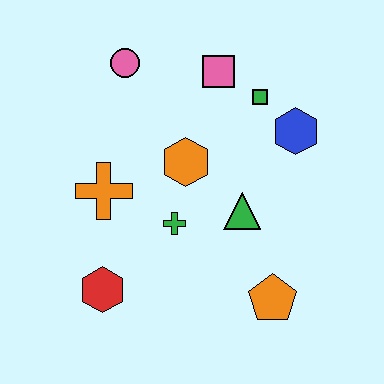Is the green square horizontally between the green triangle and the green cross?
No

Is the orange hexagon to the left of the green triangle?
Yes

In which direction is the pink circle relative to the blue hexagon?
The pink circle is to the left of the blue hexagon.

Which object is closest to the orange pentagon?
The green triangle is closest to the orange pentagon.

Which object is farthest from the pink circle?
The orange pentagon is farthest from the pink circle.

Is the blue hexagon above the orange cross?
Yes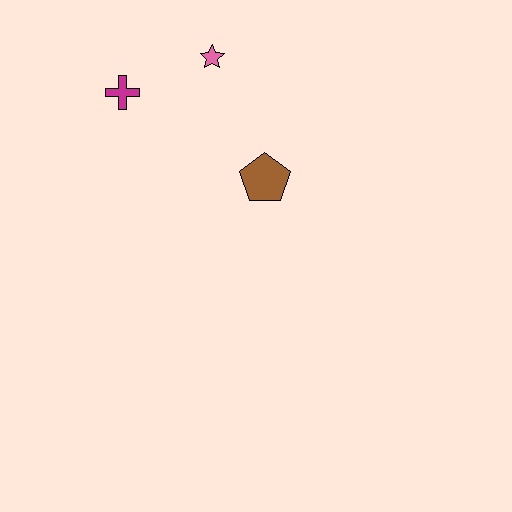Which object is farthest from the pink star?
The brown pentagon is farthest from the pink star.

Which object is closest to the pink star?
The magenta cross is closest to the pink star.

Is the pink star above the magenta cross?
Yes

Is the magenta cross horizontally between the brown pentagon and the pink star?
No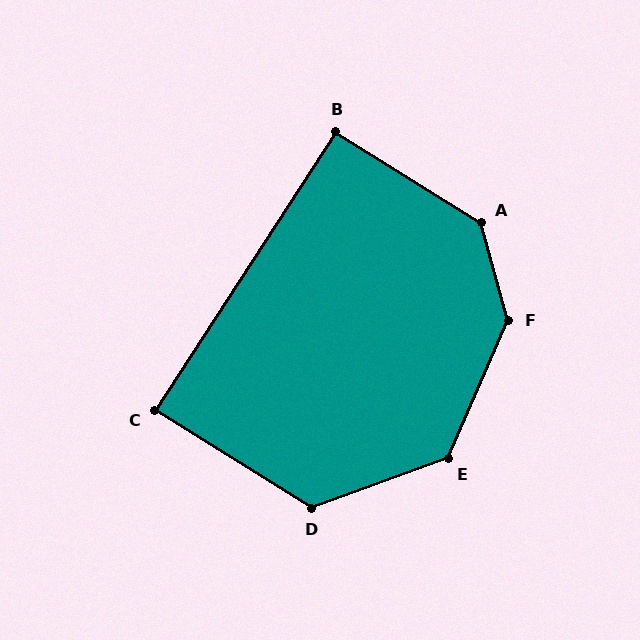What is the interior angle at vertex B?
Approximately 91 degrees (approximately right).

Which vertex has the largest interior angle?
F, at approximately 141 degrees.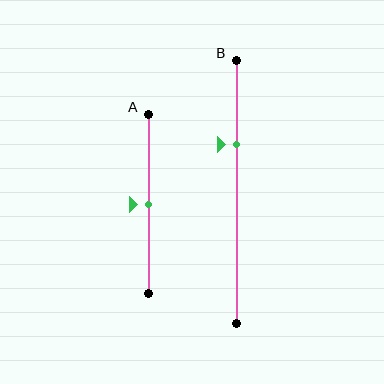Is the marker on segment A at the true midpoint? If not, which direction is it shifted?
Yes, the marker on segment A is at the true midpoint.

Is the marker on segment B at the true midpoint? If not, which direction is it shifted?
No, the marker on segment B is shifted upward by about 18% of the segment length.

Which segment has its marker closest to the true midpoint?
Segment A has its marker closest to the true midpoint.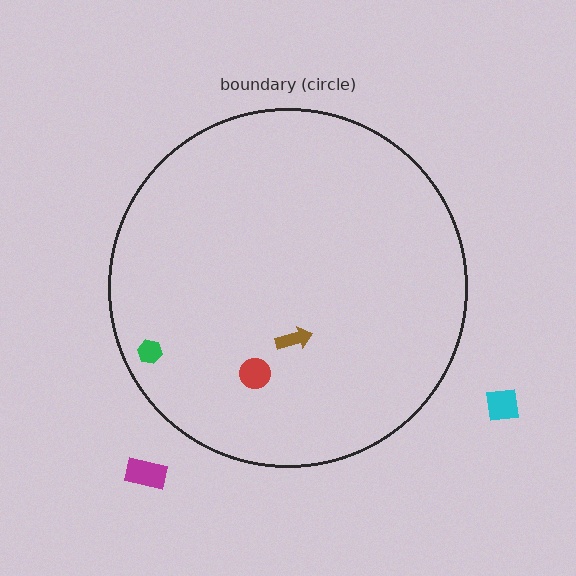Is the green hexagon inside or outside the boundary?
Inside.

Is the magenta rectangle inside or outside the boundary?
Outside.